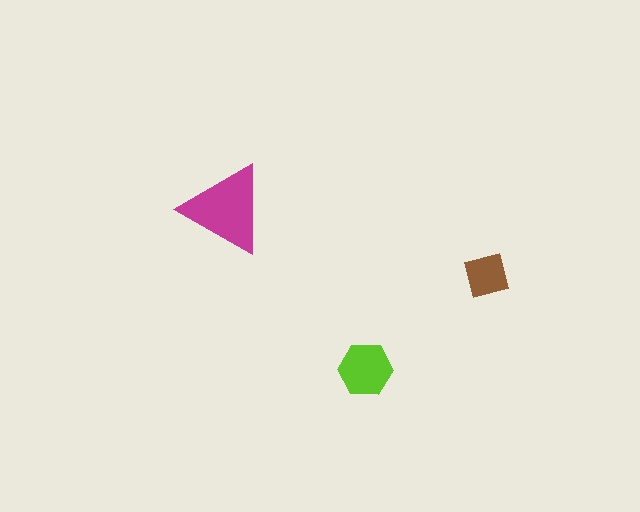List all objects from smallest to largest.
The brown square, the lime hexagon, the magenta triangle.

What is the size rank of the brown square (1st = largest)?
3rd.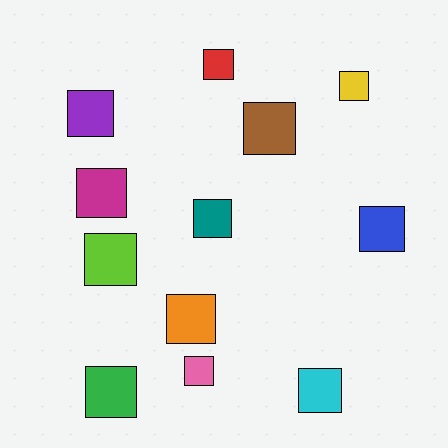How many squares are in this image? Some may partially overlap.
There are 12 squares.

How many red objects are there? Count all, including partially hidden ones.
There is 1 red object.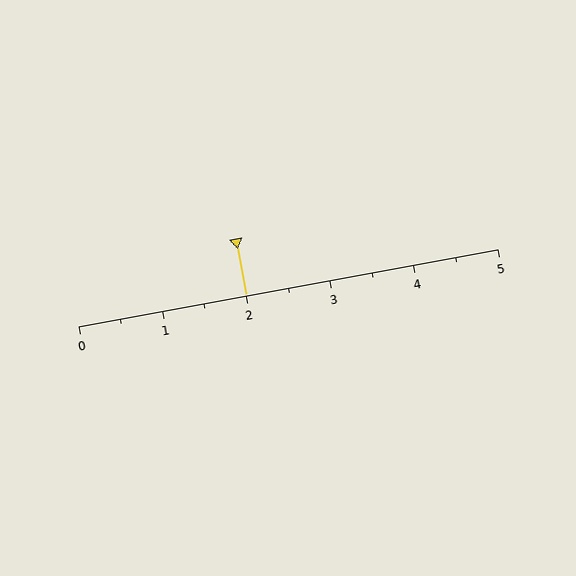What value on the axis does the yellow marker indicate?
The marker indicates approximately 2.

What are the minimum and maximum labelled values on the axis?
The axis runs from 0 to 5.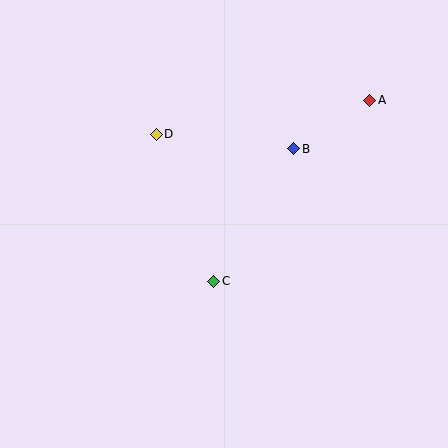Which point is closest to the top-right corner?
Point A is closest to the top-right corner.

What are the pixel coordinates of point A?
Point A is at (370, 100).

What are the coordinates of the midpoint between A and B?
The midpoint between A and B is at (332, 125).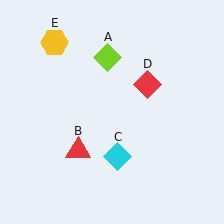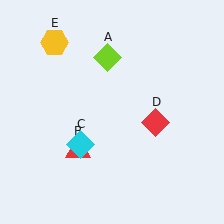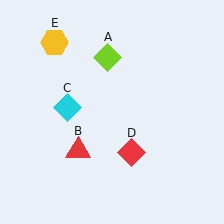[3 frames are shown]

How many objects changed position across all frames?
2 objects changed position: cyan diamond (object C), red diamond (object D).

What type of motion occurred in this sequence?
The cyan diamond (object C), red diamond (object D) rotated clockwise around the center of the scene.